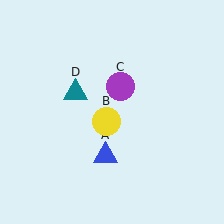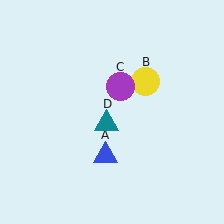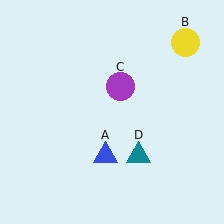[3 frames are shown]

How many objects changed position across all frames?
2 objects changed position: yellow circle (object B), teal triangle (object D).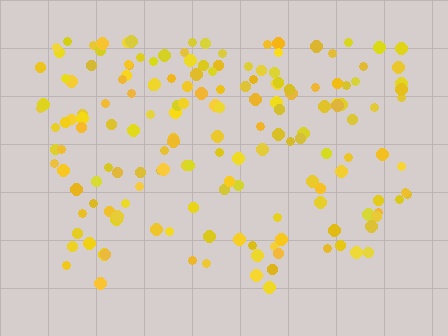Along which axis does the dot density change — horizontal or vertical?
Vertical.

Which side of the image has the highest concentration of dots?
The top.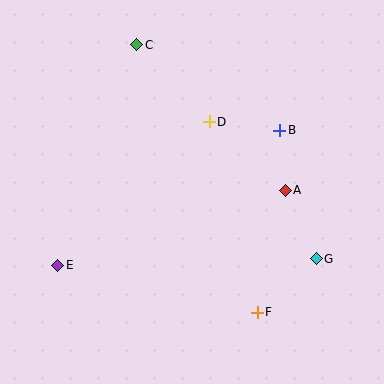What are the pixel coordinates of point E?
Point E is at (58, 265).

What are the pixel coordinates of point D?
Point D is at (209, 122).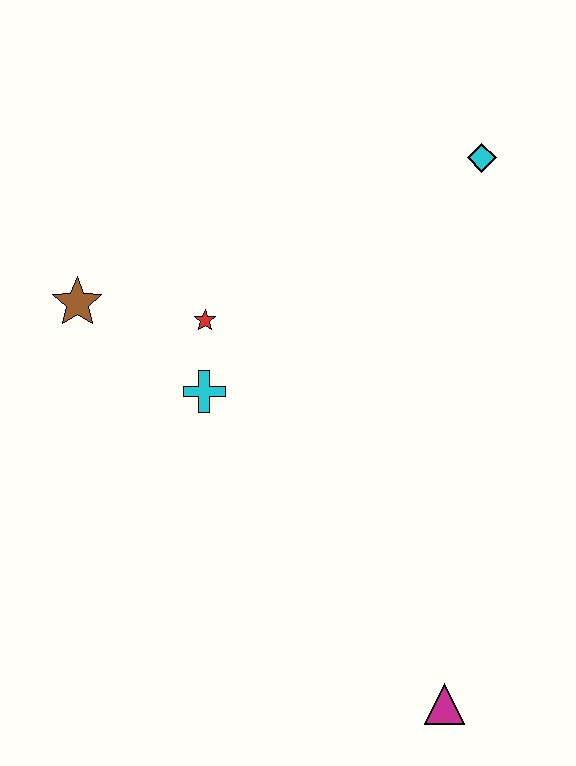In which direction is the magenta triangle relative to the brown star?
The magenta triangle is below the brown star.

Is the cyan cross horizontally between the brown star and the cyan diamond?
Yes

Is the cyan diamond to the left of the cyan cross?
No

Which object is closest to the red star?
The cyan cross is closest to the red star.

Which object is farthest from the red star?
The magenta triangle is farthest from the red star.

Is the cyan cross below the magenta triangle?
No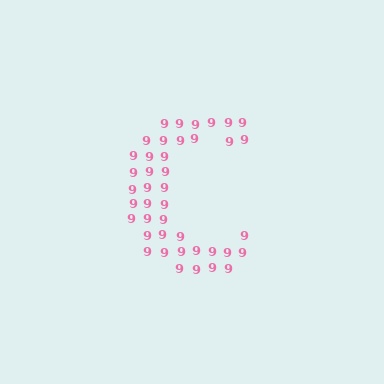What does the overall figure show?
The overall figure shows the letter C.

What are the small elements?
The small elements are digit 9's.